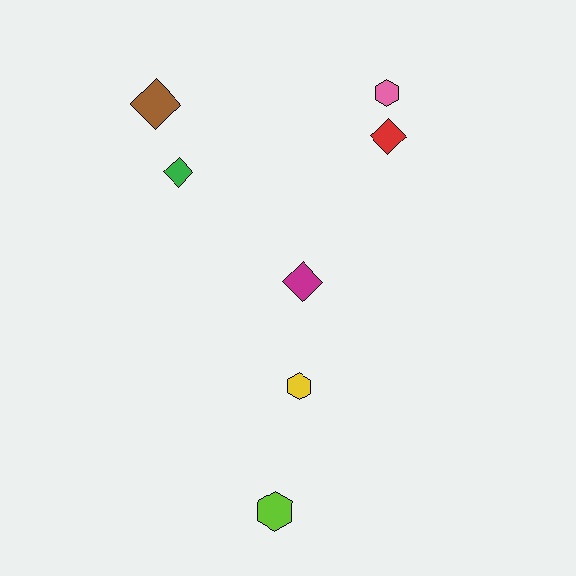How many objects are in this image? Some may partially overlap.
There are 7 objects.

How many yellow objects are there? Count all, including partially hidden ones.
There is 1 yellow object.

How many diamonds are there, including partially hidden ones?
There are 4 diamonds.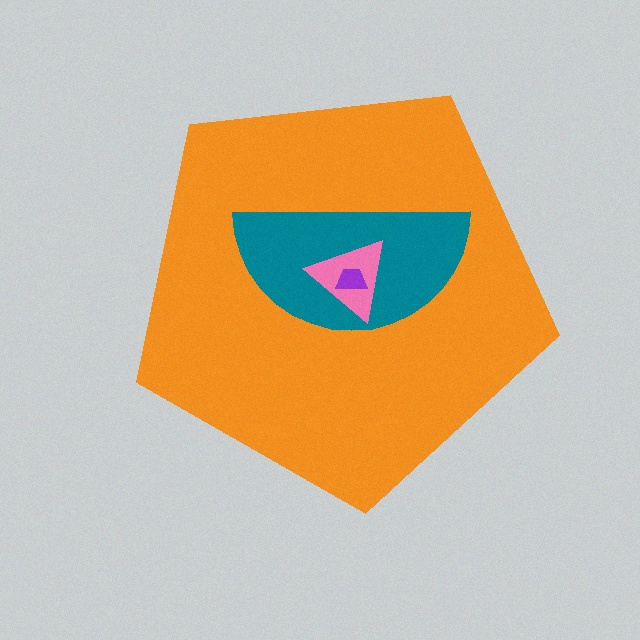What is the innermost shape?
The purple trapezoid.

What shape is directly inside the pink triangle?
The purple trapezoid.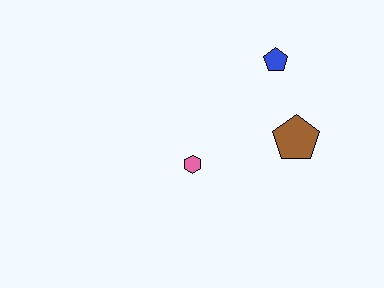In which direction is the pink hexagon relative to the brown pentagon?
The pink hexagon is to the left of the brown pentagon.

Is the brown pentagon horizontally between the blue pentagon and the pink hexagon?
No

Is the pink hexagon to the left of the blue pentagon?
Yes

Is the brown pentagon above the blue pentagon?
No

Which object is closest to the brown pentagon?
The blue pentagon is closest to the brown pentagon.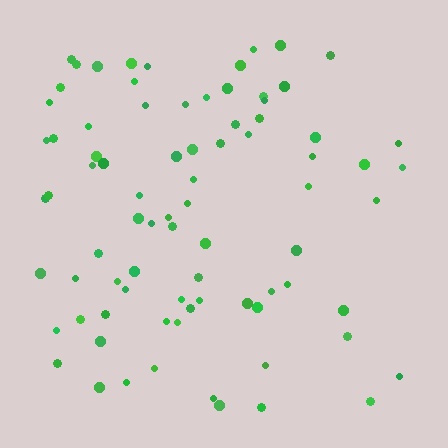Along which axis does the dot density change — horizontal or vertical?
Horizontal.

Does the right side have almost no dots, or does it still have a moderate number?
Still a moderate number, just noticeably fewer than the left.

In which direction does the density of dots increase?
From right to left, with the left side densest.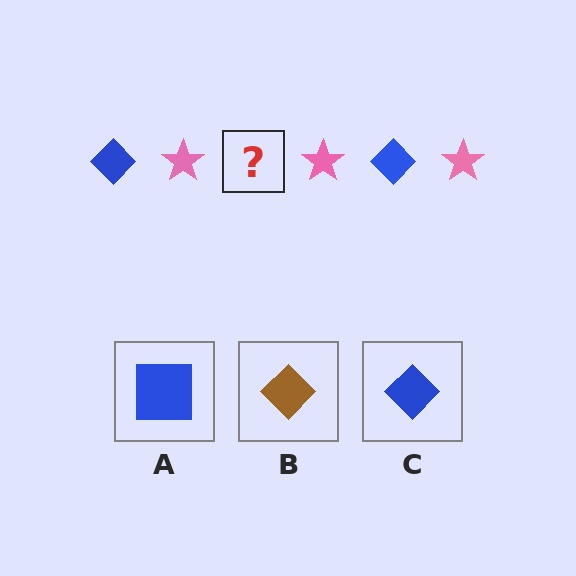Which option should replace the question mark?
Option C.